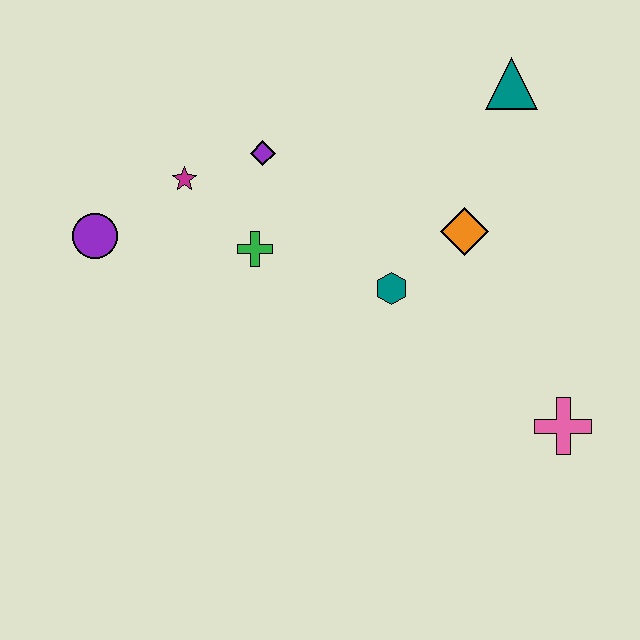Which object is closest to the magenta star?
The purple diamond is closest to the magenta star.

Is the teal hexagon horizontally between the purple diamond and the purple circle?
No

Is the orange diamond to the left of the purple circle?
No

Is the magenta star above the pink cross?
Yes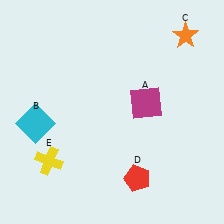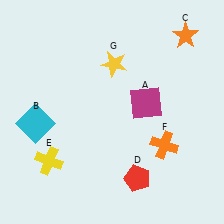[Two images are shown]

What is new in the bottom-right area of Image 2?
An orange cross (F) was added in the bottom-right area of Image 2.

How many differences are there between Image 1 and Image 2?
There are 2 differences between the two images.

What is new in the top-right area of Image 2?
A yellow star (G) was added in the top-right area of Image 2.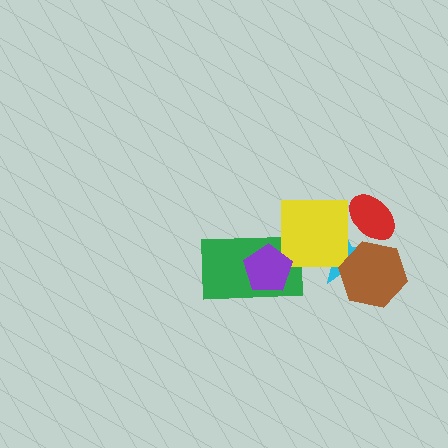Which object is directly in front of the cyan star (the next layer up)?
The red ellipse is directly in front of the cyan star.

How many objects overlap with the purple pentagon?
1 object overlaps with the purple pentagon.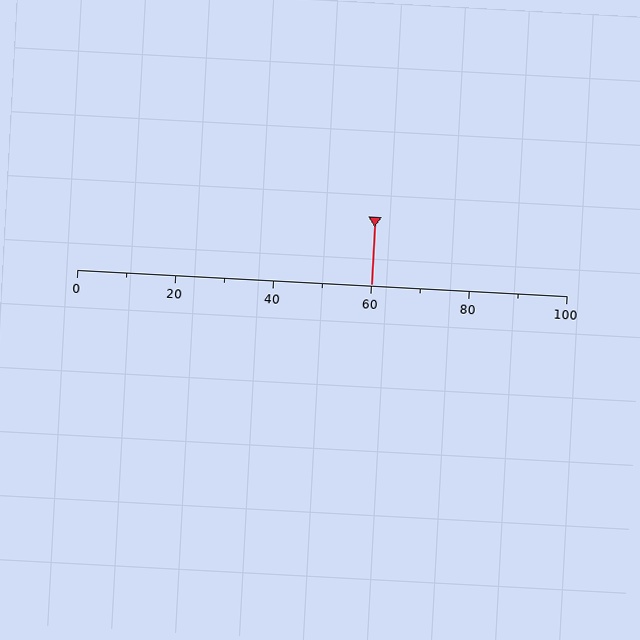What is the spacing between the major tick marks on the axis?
The major ticks are spaced 20 apart.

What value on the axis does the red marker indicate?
The marker indicates approximately 60.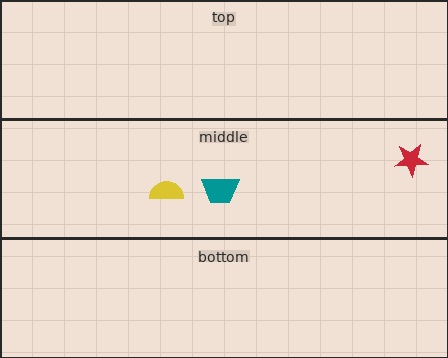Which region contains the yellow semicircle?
The middle region.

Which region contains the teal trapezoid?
The middle region.